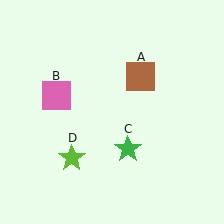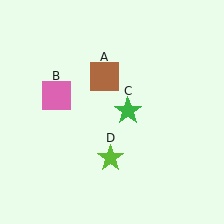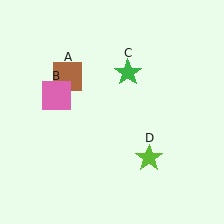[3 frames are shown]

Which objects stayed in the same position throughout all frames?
Pink square (object B) remained stationary.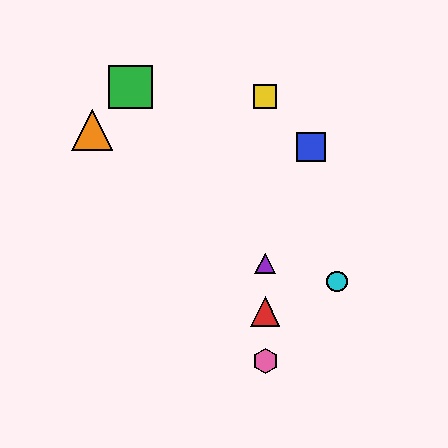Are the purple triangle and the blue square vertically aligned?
No, the purple triangle is at x≈265 and the blue square is at x≈311.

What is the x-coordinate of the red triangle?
The red triangle is at x≈265.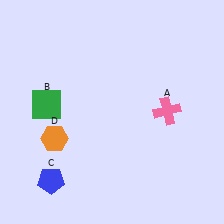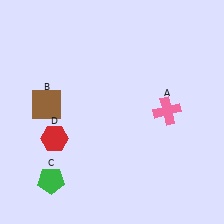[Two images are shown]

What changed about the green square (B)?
In Image 1, B is green. In Image 2, it changed to brown.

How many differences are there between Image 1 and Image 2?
There are 3 differences between the two images.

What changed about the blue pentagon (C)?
In Image 1, C is blue. In Image 2, it changed to green.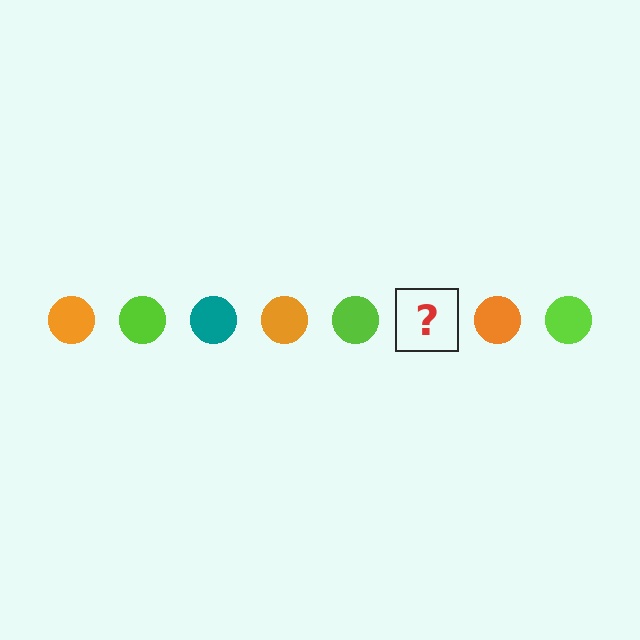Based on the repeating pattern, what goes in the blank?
The blank should be a teal circle.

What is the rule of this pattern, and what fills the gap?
The rule is that the pattern cycles through orange, lime, teal circles. The gap should be filled with a teal circle.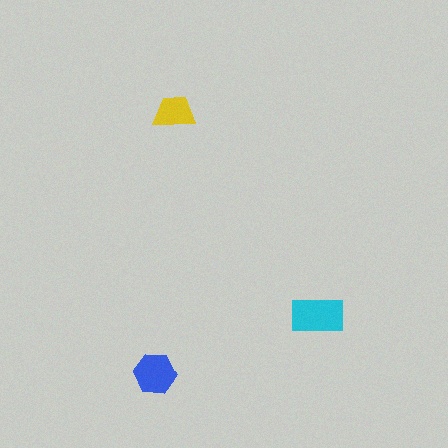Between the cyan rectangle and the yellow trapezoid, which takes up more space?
The cyan rectangle.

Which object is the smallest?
The yellow trapezoid.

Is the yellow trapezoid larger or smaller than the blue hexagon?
Smaller.